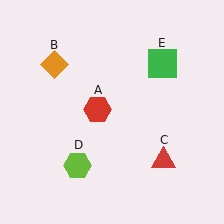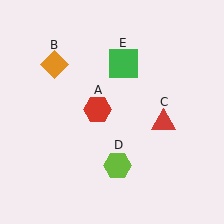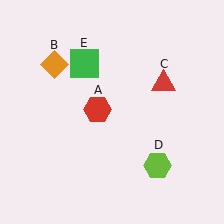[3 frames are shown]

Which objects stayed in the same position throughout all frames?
Red hexagon (object A) and orange diamond (object B) remained stationary.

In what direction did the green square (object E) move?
The green square (object E) moved left.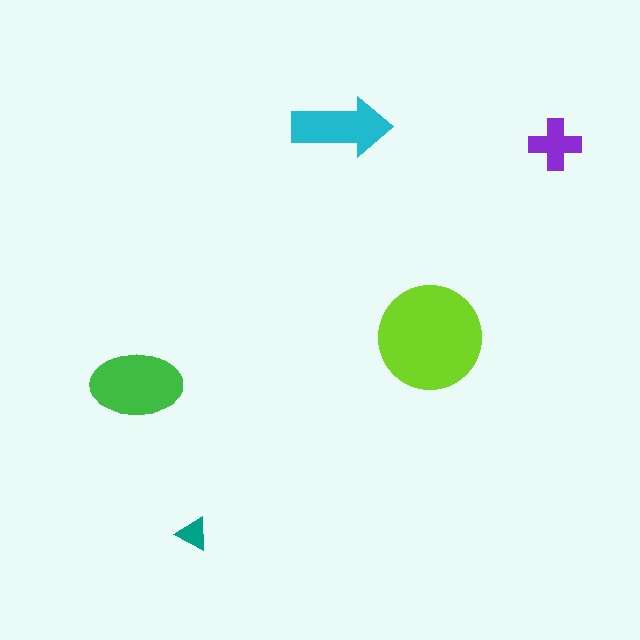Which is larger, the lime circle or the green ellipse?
The lime circle.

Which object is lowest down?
The teal triangle is bottommost.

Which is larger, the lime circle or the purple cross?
The lime circle.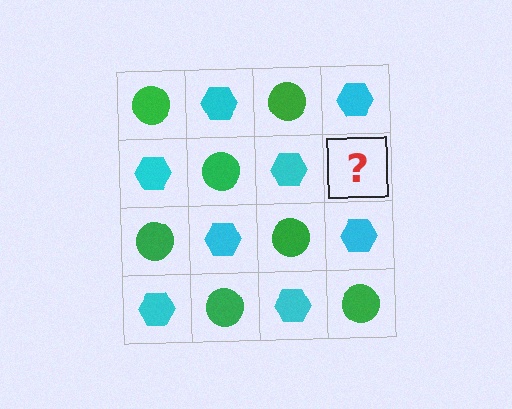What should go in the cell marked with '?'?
The missing cell should contain a green circle.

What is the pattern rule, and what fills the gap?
The rule is that it alternates green circle and cyan hexagon in a checkerboard pattern. The gap should be filled with a green circle.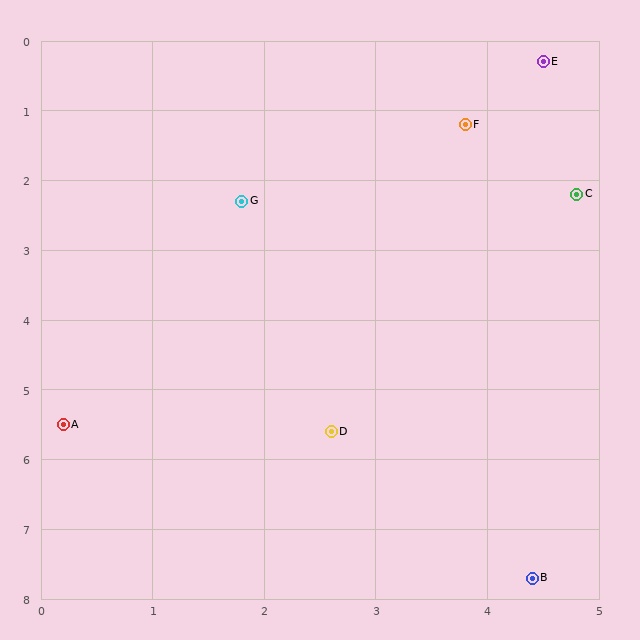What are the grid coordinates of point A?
Point A is at approximately (0.2, 5.5).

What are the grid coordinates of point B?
Point B is at approximately (4.4, 7.7).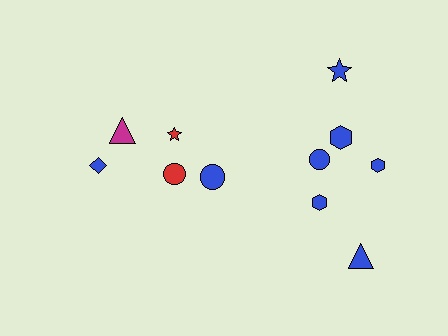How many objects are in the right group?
There are 7 objects.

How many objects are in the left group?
There are 4 objects.